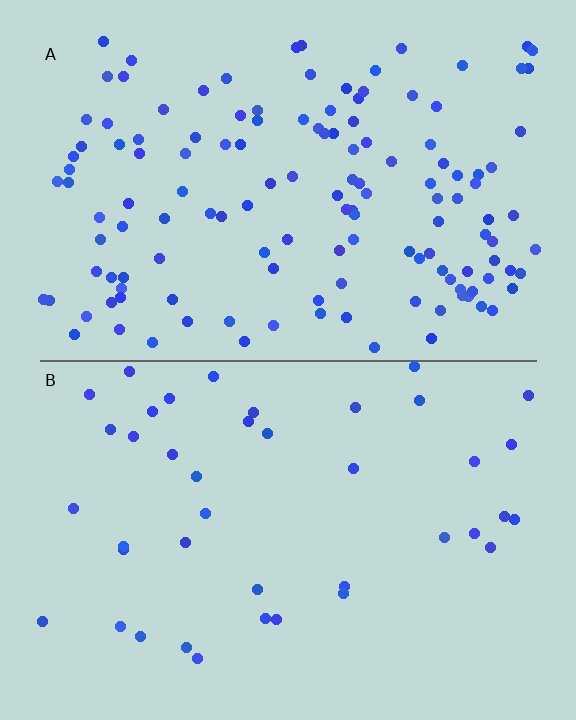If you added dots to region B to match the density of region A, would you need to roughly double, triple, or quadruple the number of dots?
Approximately triple.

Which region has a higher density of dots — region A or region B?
A (the top).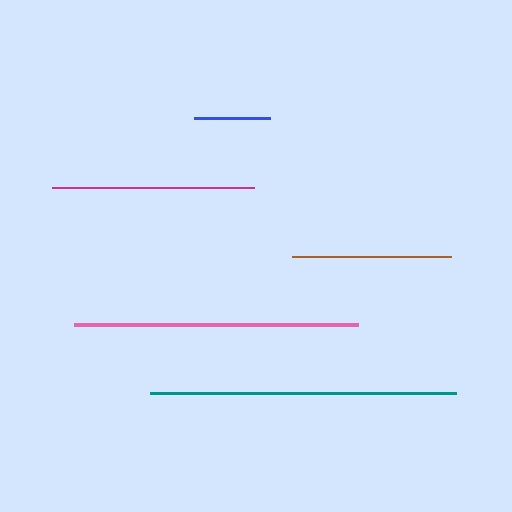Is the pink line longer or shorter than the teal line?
The teal line is longer than the pink line.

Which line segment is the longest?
The teal line is the longest at approximately 306 pixels.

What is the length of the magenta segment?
The magenta segment is approximately 203 pixels long.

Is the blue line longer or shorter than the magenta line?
The magenta line is longer than the blue line.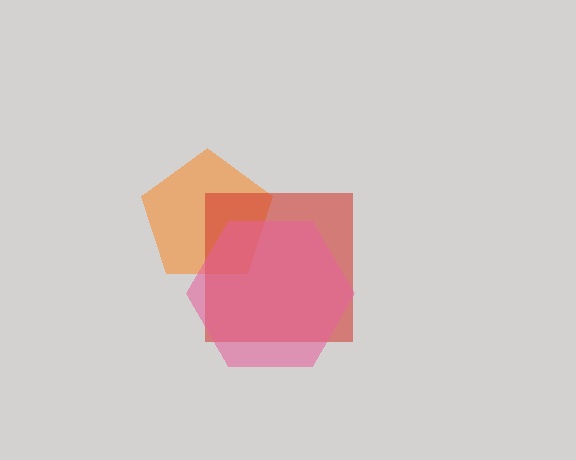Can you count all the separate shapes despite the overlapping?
Yes, there are 3 separate shapes.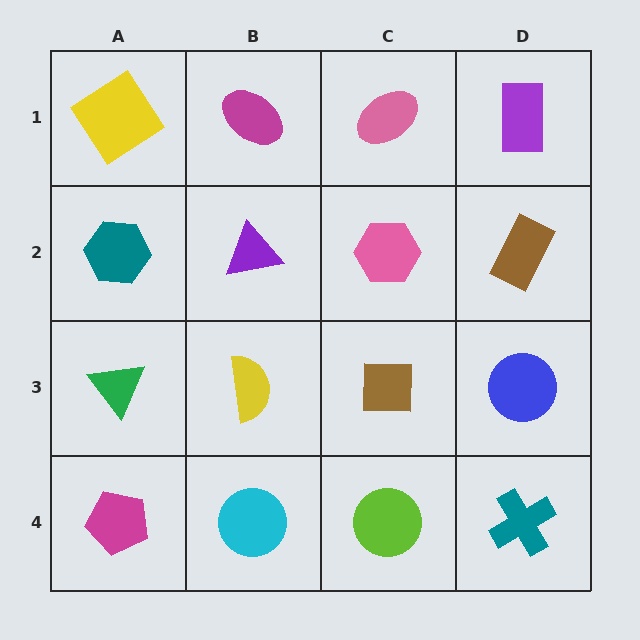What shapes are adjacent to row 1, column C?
A pink hexagon (row 2, column C), a magenta ellipse (row 1, column B), a purple rectangle (row 1, column D).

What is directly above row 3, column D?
A brown rectangle.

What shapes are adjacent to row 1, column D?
A brown rectangle (row 2, column D), a pink ellipse (row 1, column C).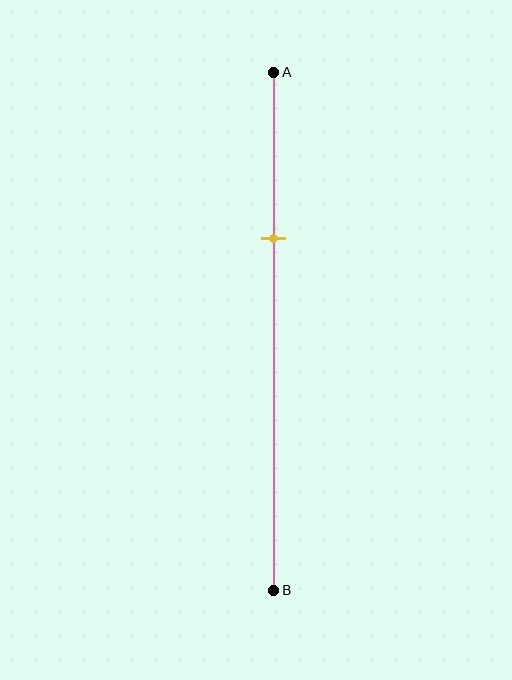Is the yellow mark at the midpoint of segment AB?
No, the mark is at about 30% from A, not at the 50% midpoint.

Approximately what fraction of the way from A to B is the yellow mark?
The yellow mark is approximately 30% of the way from A to B.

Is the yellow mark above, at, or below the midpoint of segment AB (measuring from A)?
The yellow mark is above the midpoint of segment AB.